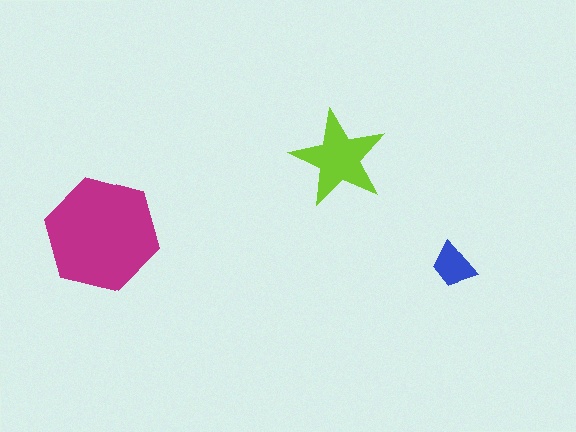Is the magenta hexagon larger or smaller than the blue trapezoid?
Larger.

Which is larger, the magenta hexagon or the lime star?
The magenta hexagon.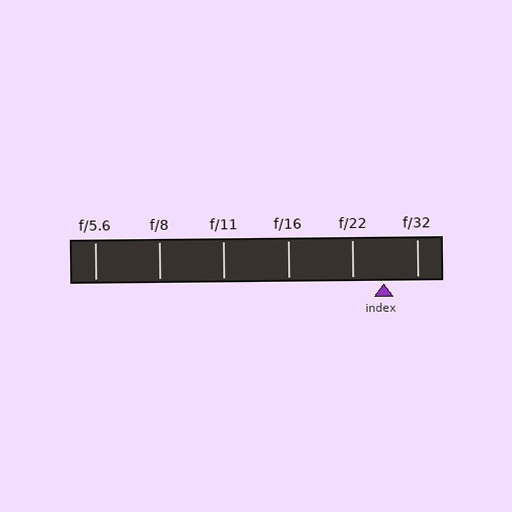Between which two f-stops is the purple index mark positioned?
The index mark is between f/22 and f/32.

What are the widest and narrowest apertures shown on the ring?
The widest aperture shown is f/5.6 and the narrowest is f/32.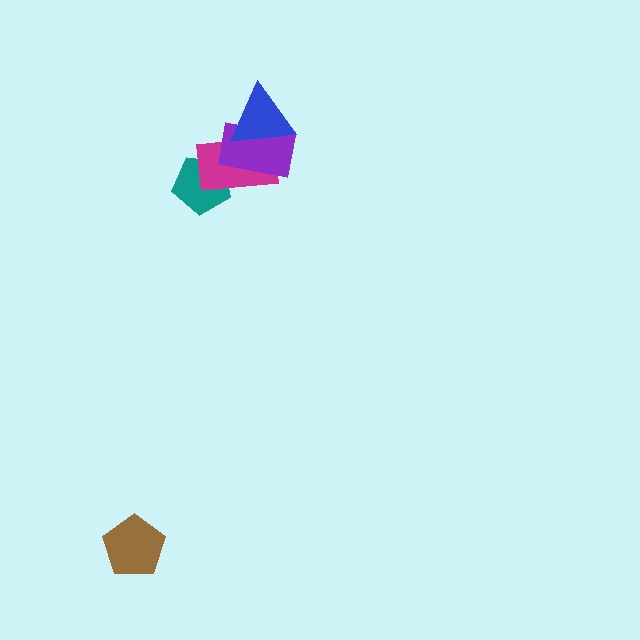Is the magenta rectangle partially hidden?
Yes, it is partially covered by another shape.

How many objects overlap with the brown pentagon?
0 objects overlap with the brown pentagon.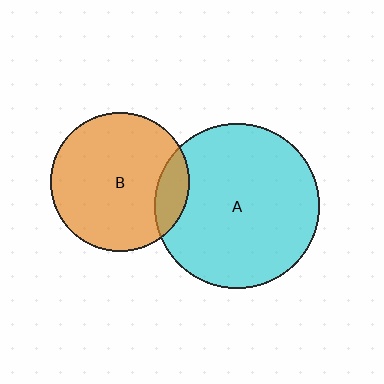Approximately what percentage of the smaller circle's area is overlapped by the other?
Approximately 15%.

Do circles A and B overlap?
Yes.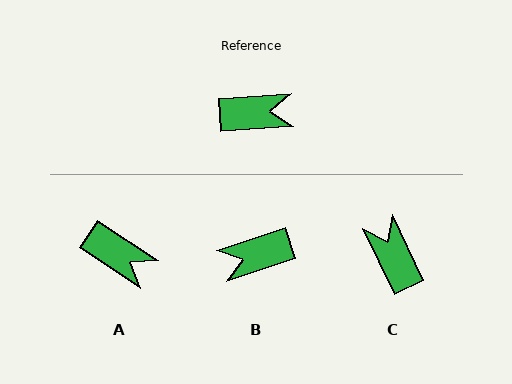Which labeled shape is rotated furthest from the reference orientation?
B, about 165 degrees away.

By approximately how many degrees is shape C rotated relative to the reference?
Approximately 112 degrees counter-clockwise.